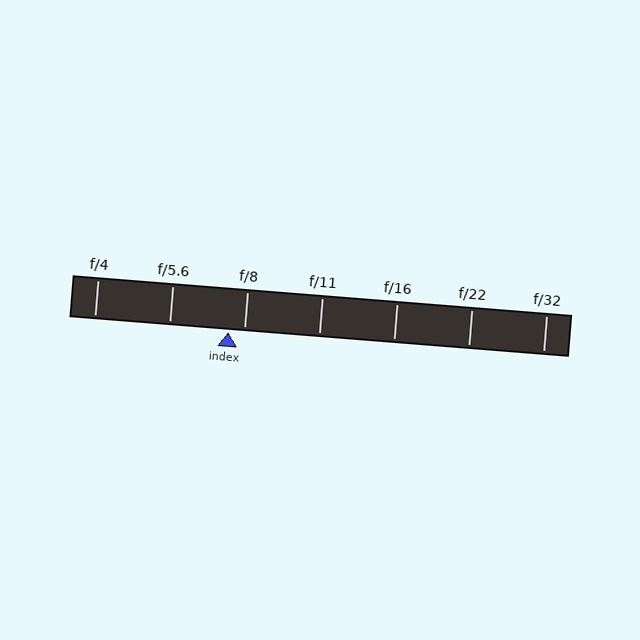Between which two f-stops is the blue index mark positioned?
The index mark is between f/5.6 and f/8.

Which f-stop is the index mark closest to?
The index mark is closest to f/8.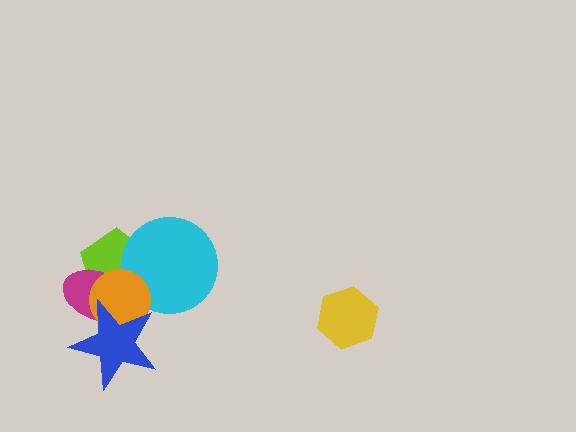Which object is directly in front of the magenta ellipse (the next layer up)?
The orange circle is directly in front of the magenta ellipse.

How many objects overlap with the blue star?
2 objects overlap with the blue star.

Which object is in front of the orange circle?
The blue star is in front of the orange circle.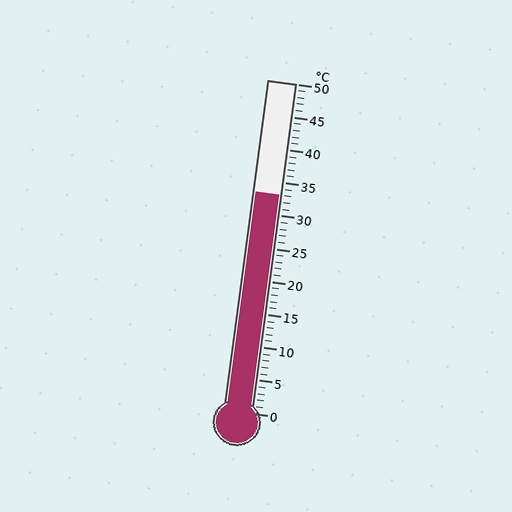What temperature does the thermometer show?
The thermometer shows approximately 33°C.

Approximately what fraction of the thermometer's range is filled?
The thermometer is filled to approximately 65% of its range.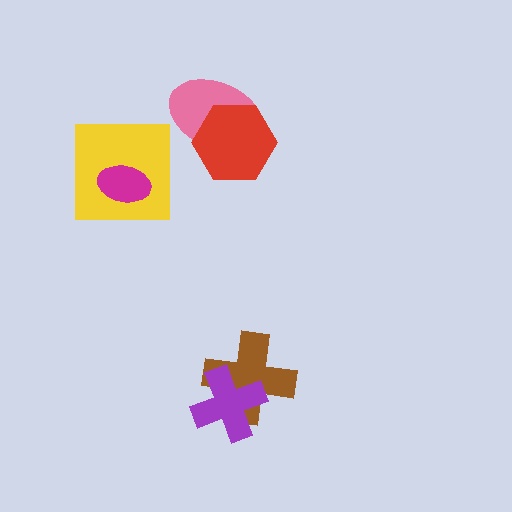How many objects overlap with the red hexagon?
1 object overlaps with the red hexagon.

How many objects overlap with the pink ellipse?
1 object overlaps with the pink ellipse.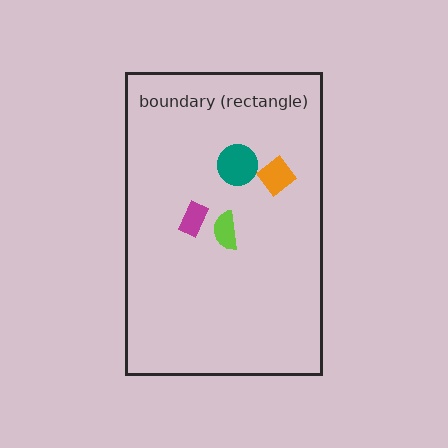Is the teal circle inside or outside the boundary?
Inside.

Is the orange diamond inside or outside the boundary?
Inside.